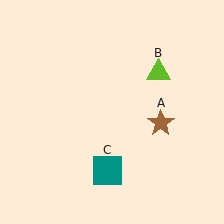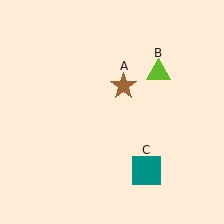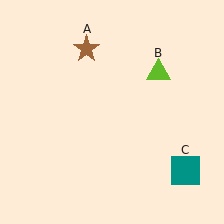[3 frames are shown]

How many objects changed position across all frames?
2 objects changed position: brown star (object A), teal square (object C).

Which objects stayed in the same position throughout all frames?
Lime triangle (object B) remained stationary.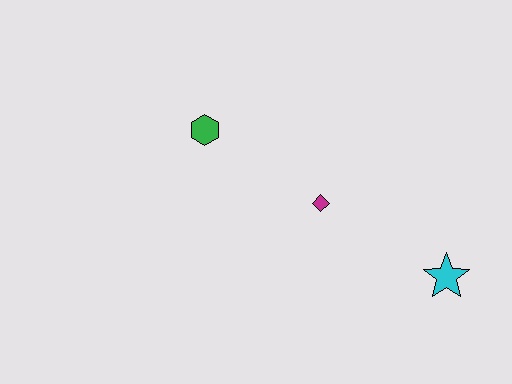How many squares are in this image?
There are no squares.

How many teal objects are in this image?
There are no teal objects.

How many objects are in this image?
There are 3 objects.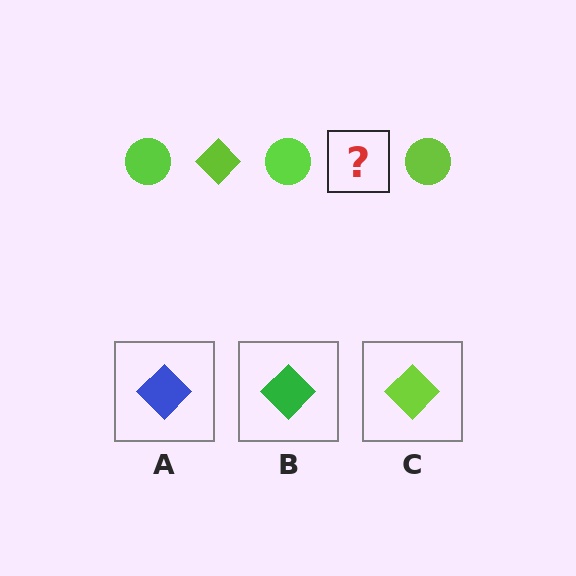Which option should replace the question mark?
Option C.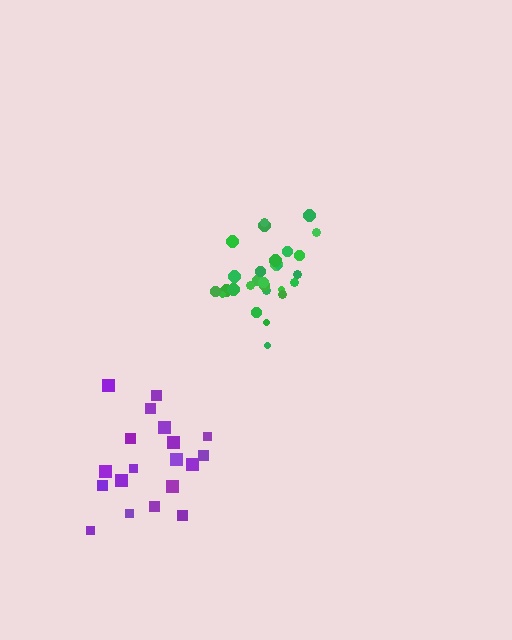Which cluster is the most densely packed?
Green.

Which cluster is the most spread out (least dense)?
Purple.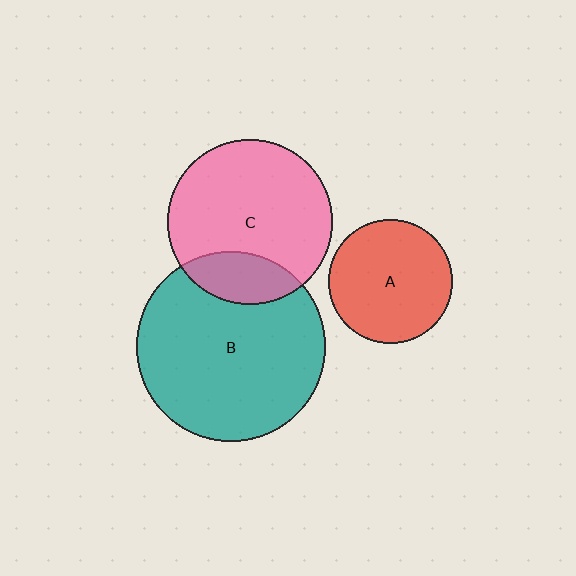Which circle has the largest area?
Circle B (teal).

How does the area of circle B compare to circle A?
Approximately 2.3 times.